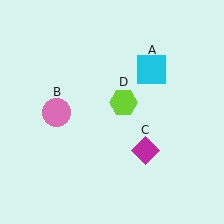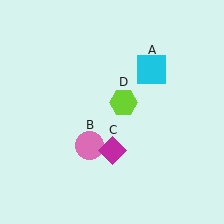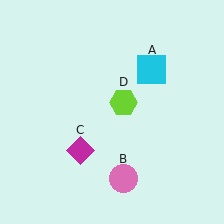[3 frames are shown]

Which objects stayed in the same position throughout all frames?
Cyan square (object A) and lime hexagon (object D) remained stationary.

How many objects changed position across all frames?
2 objects changed position: pink circle (object B), magenta diamond (object C).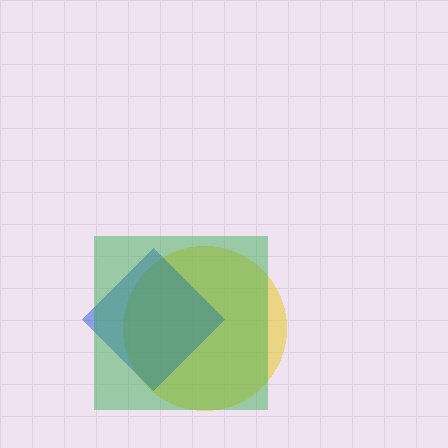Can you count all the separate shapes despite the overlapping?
Yes, there are 3 separate shapes.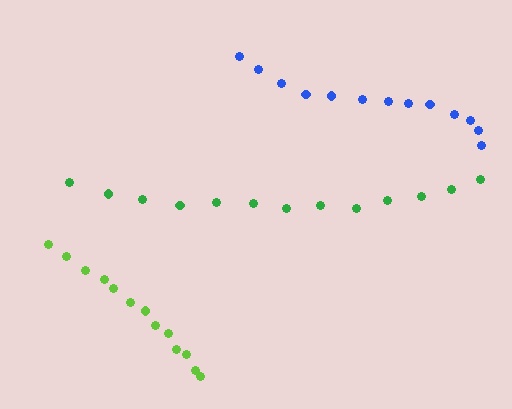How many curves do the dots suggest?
There are 3 distinct paths.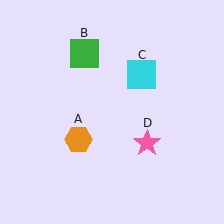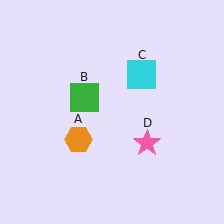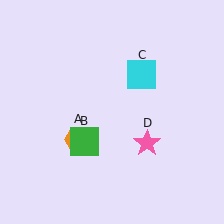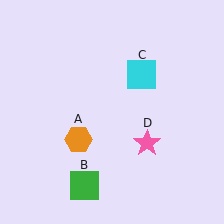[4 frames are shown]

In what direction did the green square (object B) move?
The green square (object B) moved down.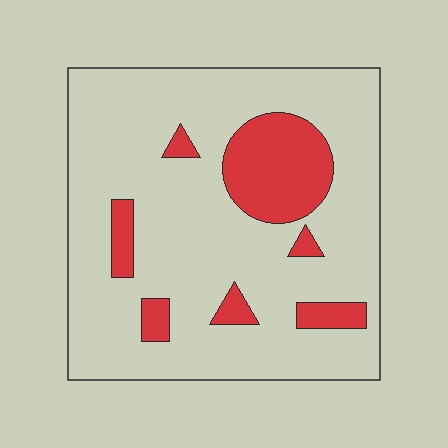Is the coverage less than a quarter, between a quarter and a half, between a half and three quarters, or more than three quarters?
Less than a quarter.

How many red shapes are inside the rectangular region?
7.